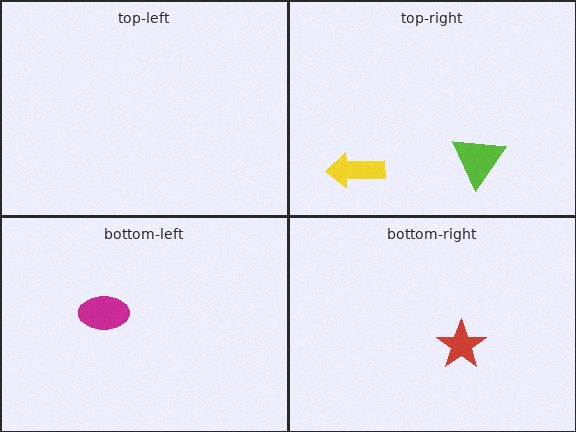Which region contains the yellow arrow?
The top-right region.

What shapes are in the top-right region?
The lime triangle, the yellow arrow.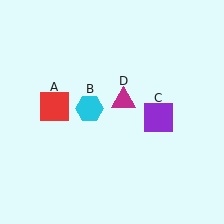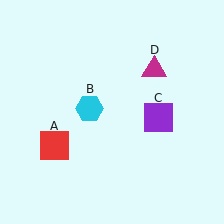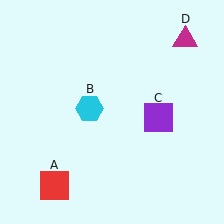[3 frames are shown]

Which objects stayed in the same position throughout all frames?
Cyan hexagon (object B) and purple square (object C) remained stationary.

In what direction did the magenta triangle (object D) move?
The magenta triangle (object D) moved up and to the right.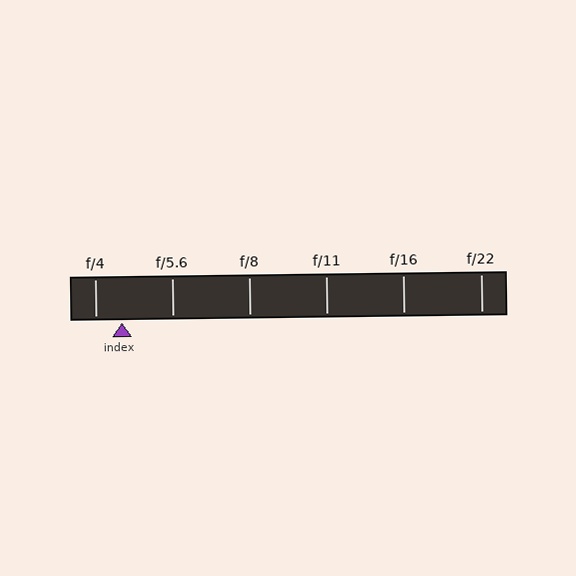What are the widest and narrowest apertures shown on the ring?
The widest aperture shown is f/4 and the narrowest is f/22.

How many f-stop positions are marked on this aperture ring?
There are 6 f-stop positions marked.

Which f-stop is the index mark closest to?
The index mark is closest to f/4.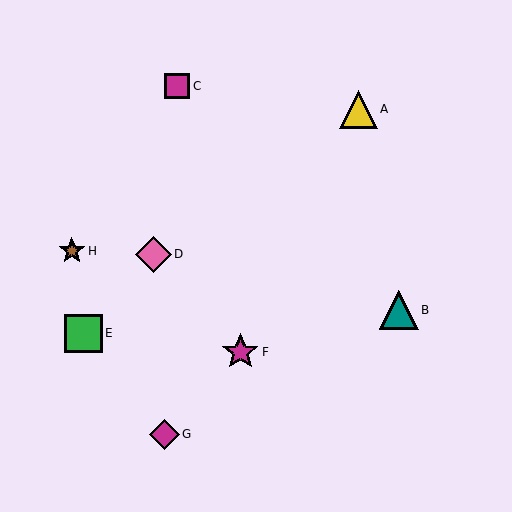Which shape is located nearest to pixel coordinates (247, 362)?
The magenta star (labeled F) at (240, 352) is nearest to that location.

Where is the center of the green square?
The center of the green square is at (84, 333).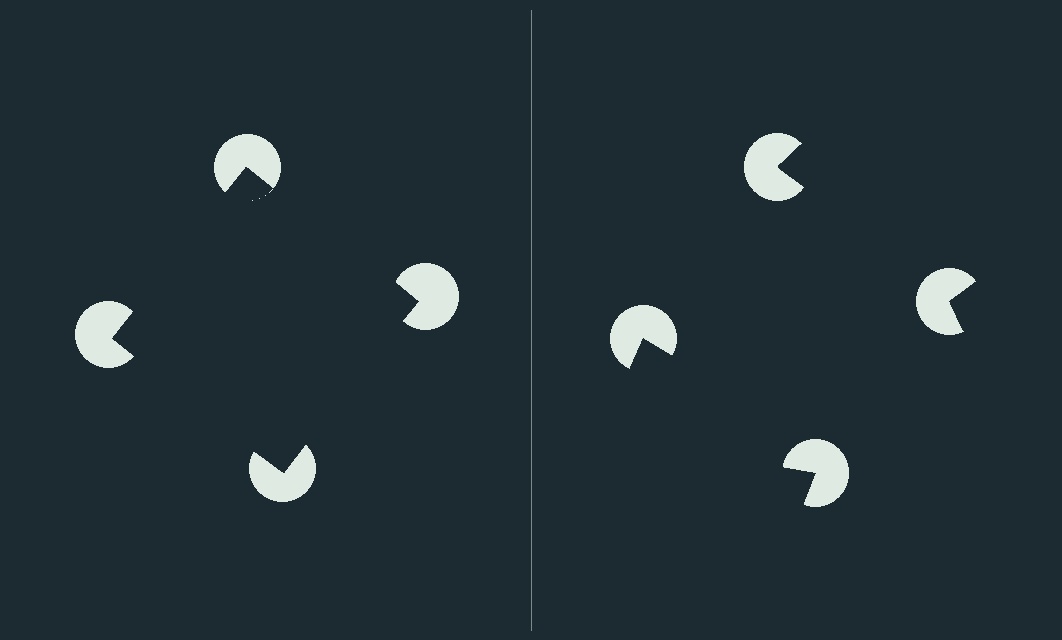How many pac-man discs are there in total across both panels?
8 — 4 on each side.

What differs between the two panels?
The pac-man discs are positioned identically on both sides; only the wedge orientations differ. On the left they align to a square; on the right they are misaligned.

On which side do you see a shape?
An illusory square appears on the left side. On the right side the wedge cuts are rotated, so no coherent shape forms.